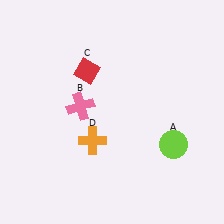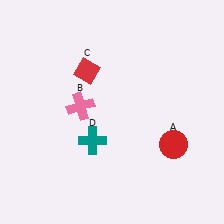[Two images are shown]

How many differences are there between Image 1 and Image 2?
There are 2 differences between the two images.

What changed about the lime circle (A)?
In Image 1, A is lime. In Image 2, it changed to red.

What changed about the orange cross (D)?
In Image 1, D is orange. In Image 2, it changed to teal.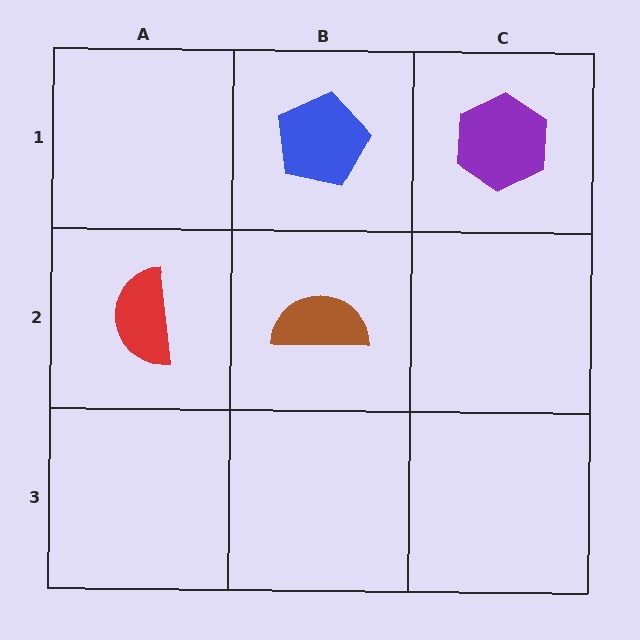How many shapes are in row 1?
2 shapes.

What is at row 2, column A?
A red semicircle.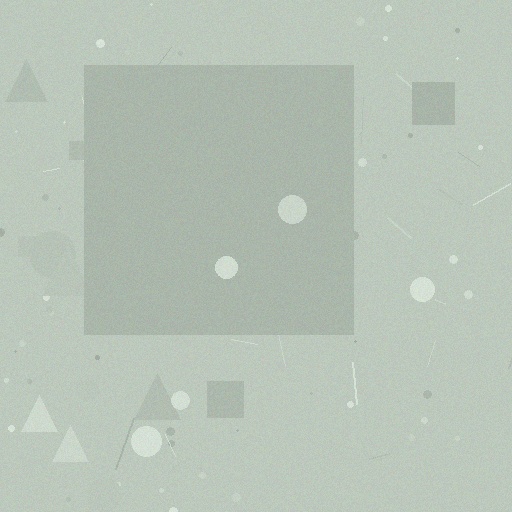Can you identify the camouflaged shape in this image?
The camouflaged shape is a square.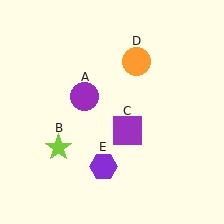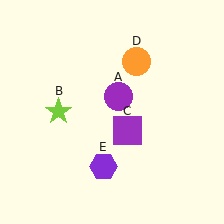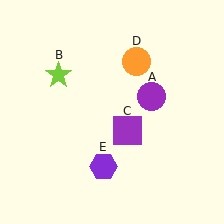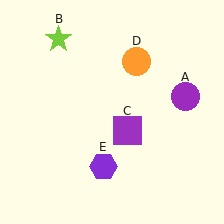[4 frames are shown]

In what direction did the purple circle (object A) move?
The purple circle (object A) moved right.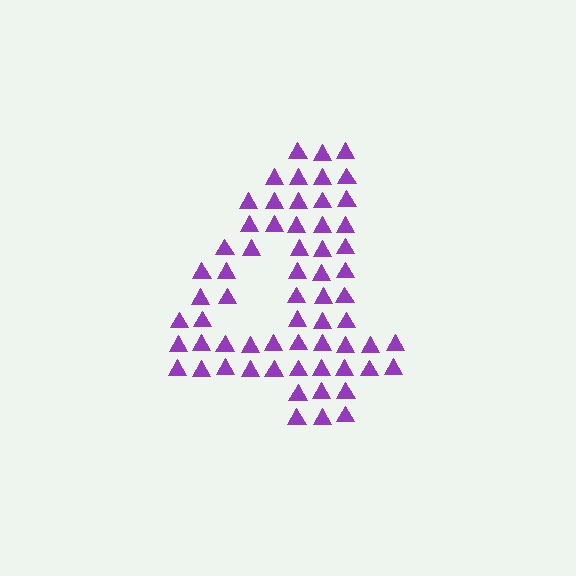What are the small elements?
The small elements are triangles.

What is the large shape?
The large shape is the digit 4.